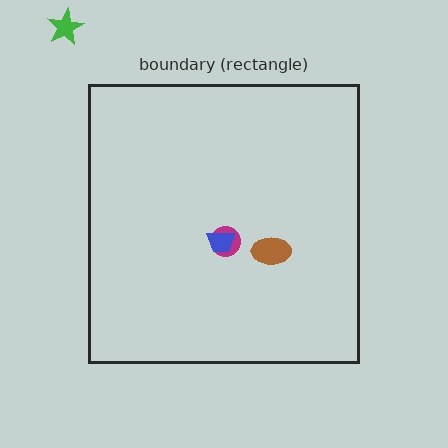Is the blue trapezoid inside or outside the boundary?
Inside.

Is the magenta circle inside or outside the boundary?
Inside.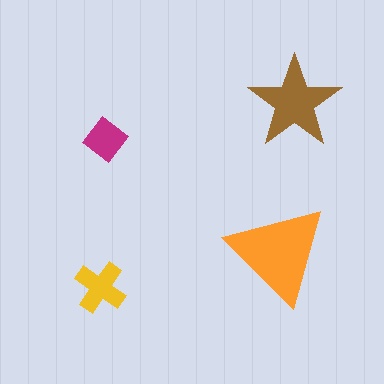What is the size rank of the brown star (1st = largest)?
2nd.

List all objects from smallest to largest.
The magenta diamond, the yellow cross, the brown star, the orange triangle.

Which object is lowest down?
The yellow cross is bottommost.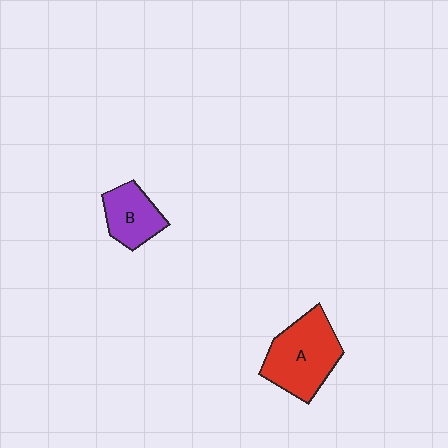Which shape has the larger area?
Shape A (red).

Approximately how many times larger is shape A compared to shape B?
Approximately 1.6 times.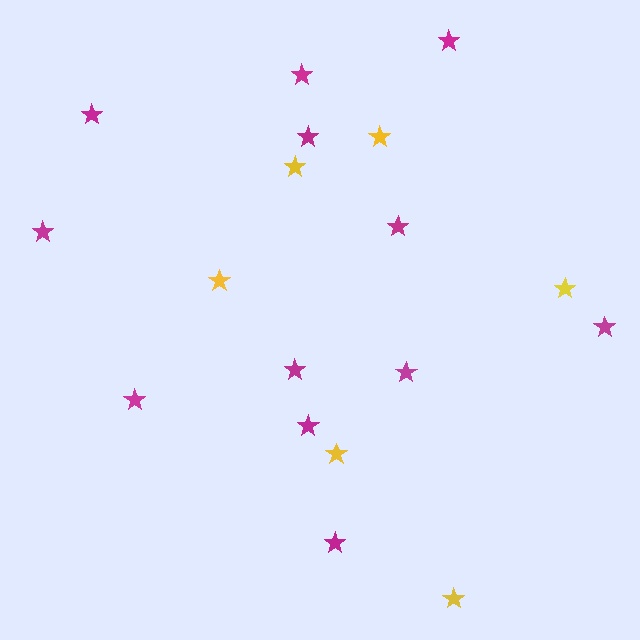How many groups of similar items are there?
There are 2 groups: one group of yellow stars (6) and one group of magenta stars (12).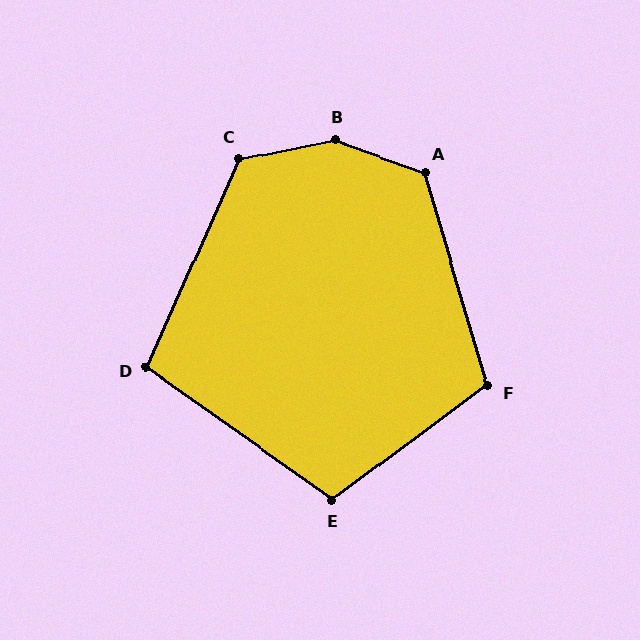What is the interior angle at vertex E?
Approximately 108 degrees (obtuse).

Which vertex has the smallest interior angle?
D, at approximately 102 degrees.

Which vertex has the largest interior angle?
B, at approximately 149 degrees.